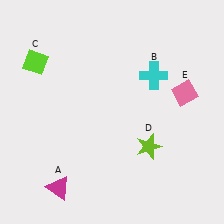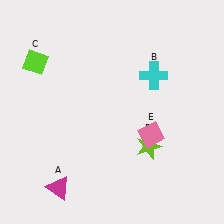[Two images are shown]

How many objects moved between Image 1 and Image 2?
1 object moved between the two images.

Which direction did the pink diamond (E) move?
The pink diamond (E) moved down.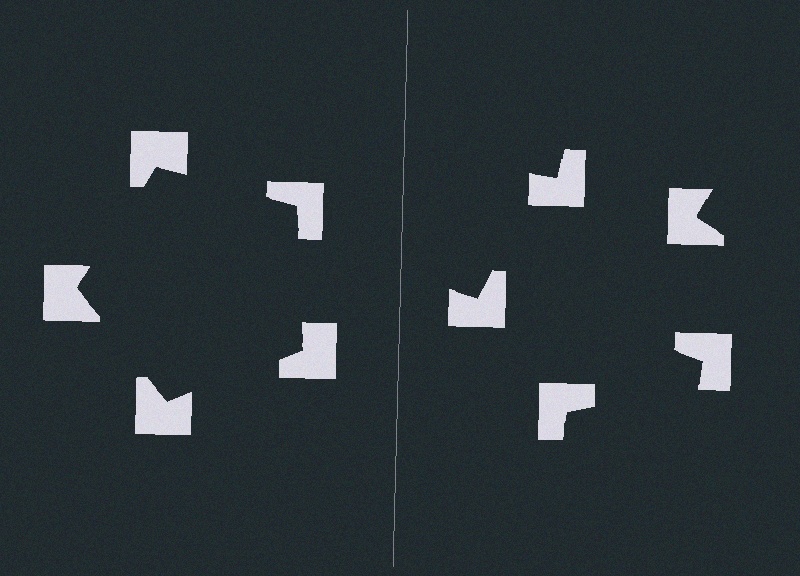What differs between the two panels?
The notched squares are positioned identically on both sides; only the wedge orientations differ. On the left they align to a pentagon; on the right they are misaligned.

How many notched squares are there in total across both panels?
10 — 5 on each side.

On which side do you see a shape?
An illusory pentagon appears on the left side. On the right side the wedge cuts are rotated, so no coherent shape forms.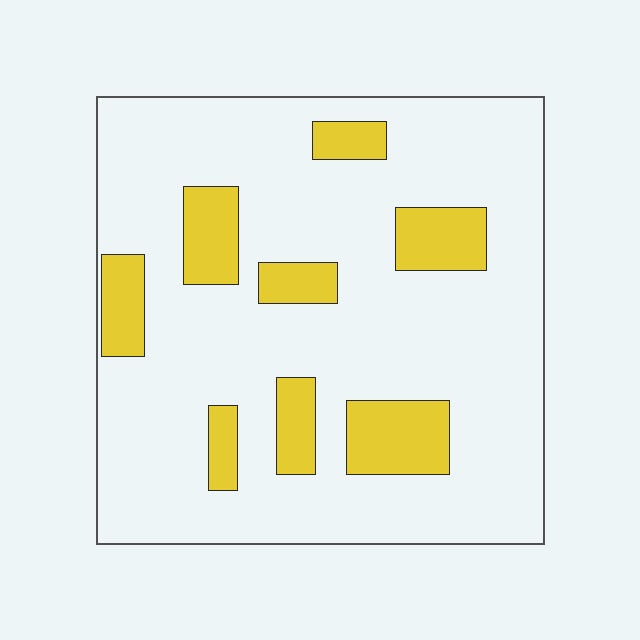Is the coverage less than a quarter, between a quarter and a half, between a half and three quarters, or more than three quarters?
Less than a quarter.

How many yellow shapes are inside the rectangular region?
8.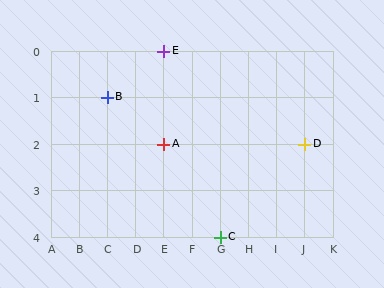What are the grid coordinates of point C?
Point C is at grid coordinates (G, 4).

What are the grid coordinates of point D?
Point D is at grid coordinates (J, 2).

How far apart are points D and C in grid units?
Points D and C are 3 columns and 2 rows apart (about 3.6 grid units diagonally).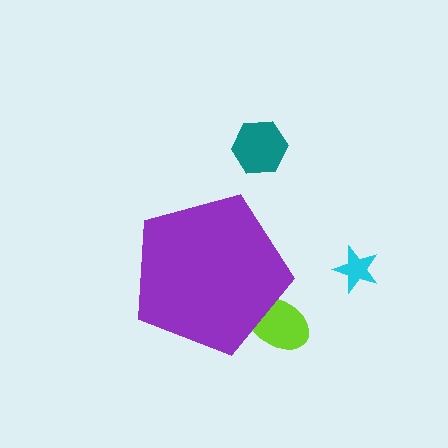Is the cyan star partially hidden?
No, the cyan star is fully visible.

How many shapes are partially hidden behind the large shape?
1 shape is partially hidden.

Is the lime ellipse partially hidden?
Yes, the lime ellipse is partially hidden behind the purple pentagon.